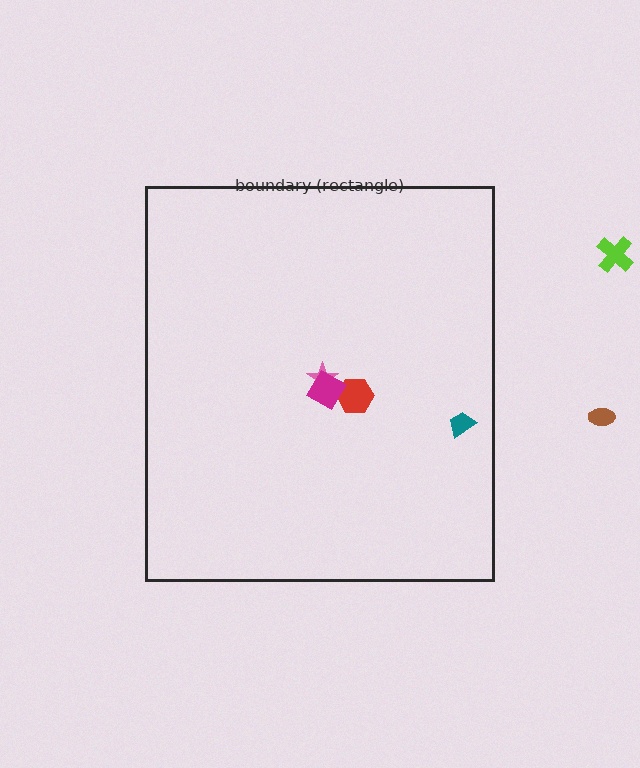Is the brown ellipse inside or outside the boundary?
Outside.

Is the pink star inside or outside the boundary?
Inside.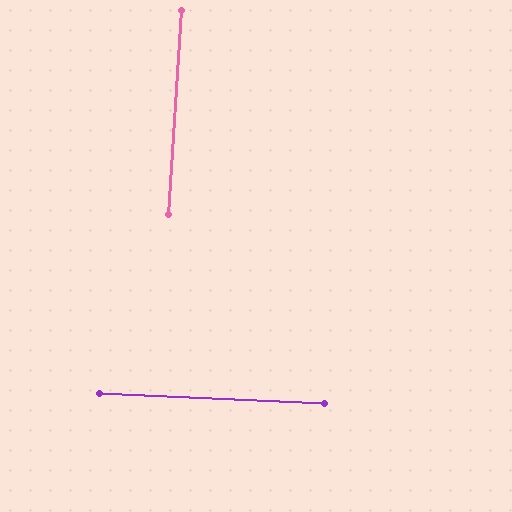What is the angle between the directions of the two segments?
Approximately 89 degrees.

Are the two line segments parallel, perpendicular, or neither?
Perpendicular — they meet at approximately 89°.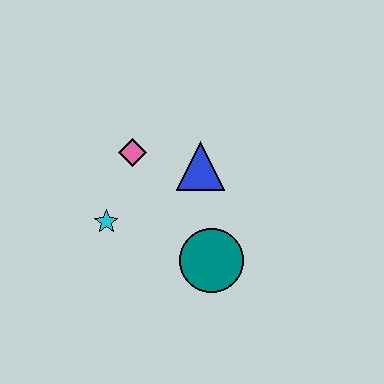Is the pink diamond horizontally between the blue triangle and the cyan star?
Yes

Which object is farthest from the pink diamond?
The teal circle is farthest from the pink diamond.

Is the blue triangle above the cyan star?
Yes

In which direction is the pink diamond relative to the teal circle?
The pink diamond is above the teal circle.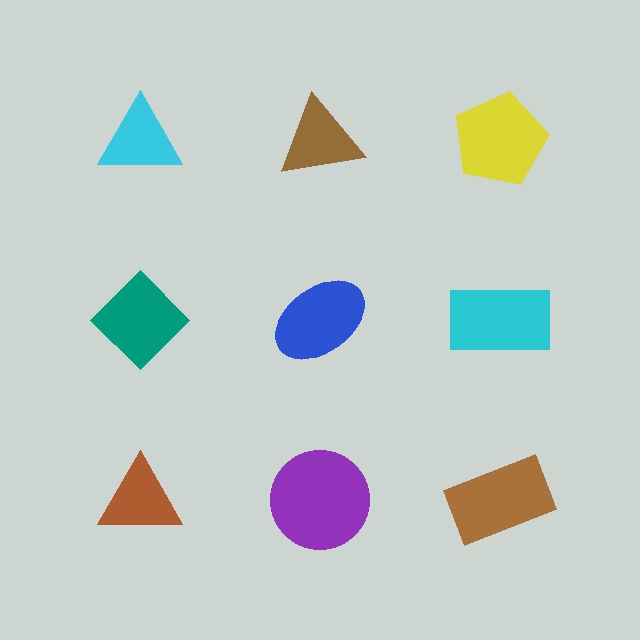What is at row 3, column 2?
A purple circle.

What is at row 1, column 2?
A brown triangle.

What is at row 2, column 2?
A blue ellipse.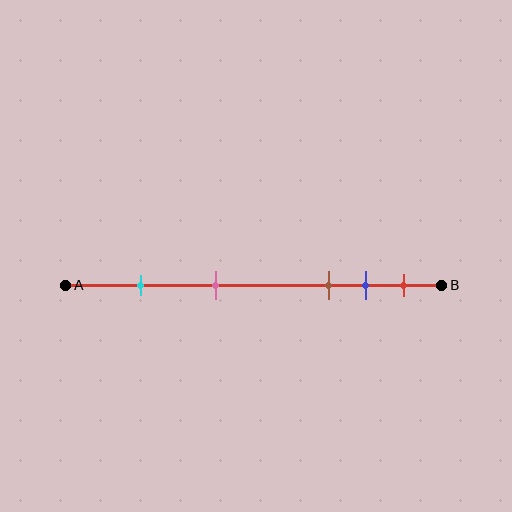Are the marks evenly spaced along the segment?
No, the marks are not evenly spaced.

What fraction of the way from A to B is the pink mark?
The pink mark is approximately 40% (0.4) of the way from A to B.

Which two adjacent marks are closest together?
The blue and red marks are the closest adjacent pair.